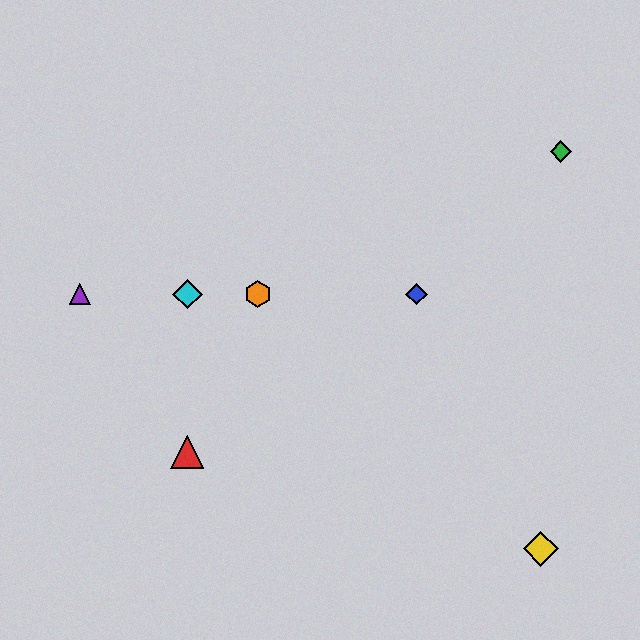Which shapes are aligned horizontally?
The blue diamond, the purple triangle, the orange hexagon, the cyan diamond are aligned horizontally.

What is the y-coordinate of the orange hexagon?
The orange hexagon is at y≈294.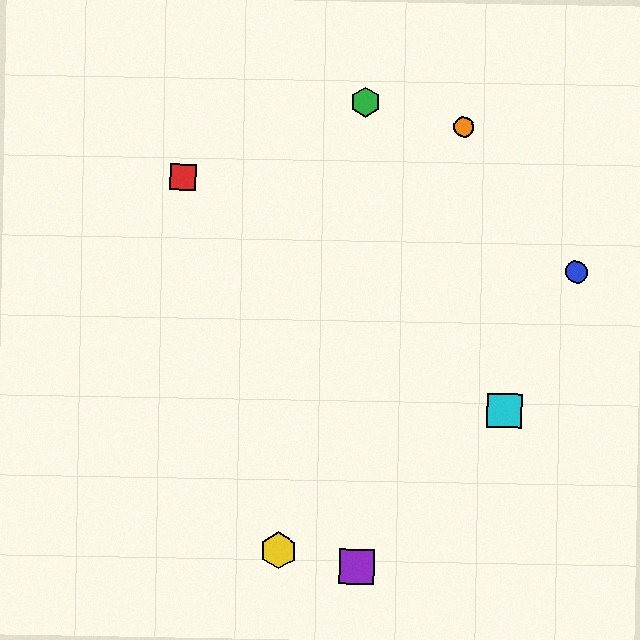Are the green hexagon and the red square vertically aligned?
No, the green hexagon is at x≈365 and the red square is at x≈183.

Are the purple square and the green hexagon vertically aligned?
Yes, both are at x≈357.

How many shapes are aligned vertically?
2 shapes (the green hexagon, the purple square) are aligned vertically.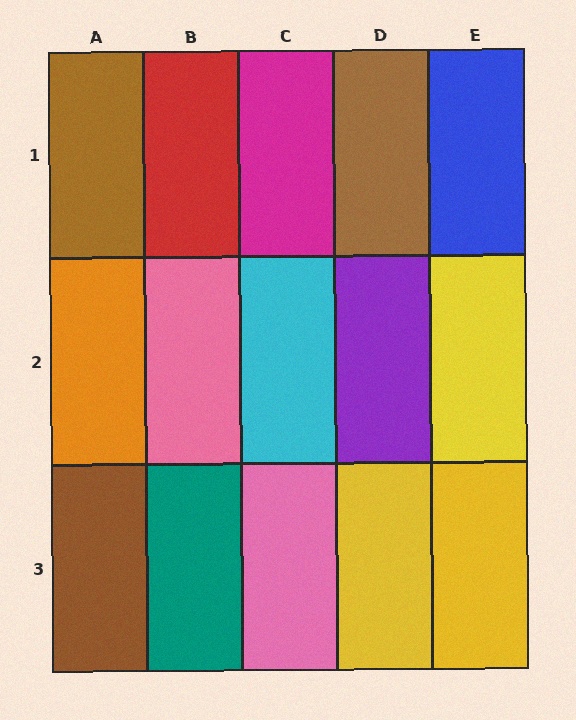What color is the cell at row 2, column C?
Cyan.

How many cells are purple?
1 cell is purple.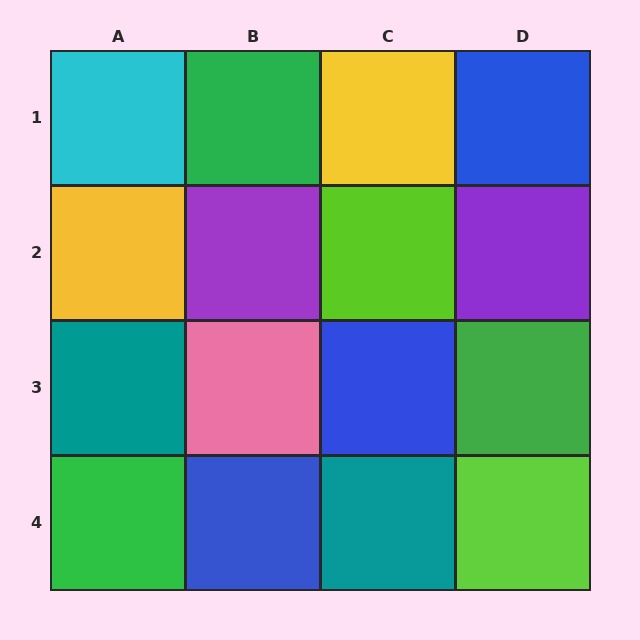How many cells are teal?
2 cells are teal.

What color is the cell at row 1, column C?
Yellow.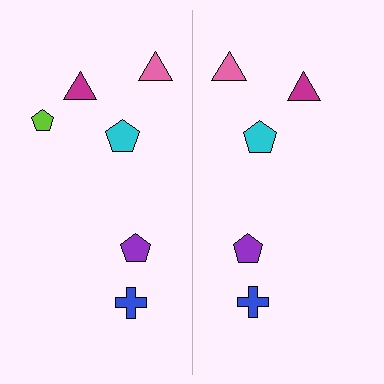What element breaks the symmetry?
A lime pentagon is missing from the right side.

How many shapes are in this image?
There are 11 shapes in this image.